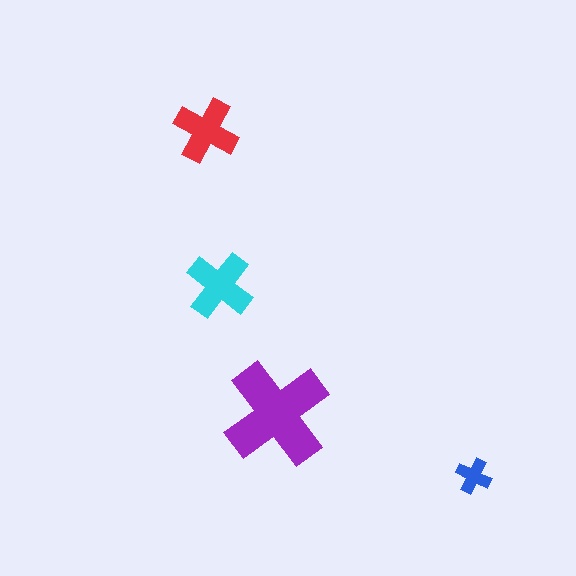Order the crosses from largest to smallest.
the purple one, the cyan one, the red one, the blue one.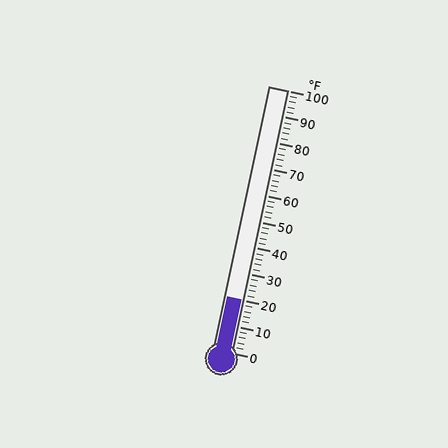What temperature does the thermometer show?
The thermometer shows approximately 20°F.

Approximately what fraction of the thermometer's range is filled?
The thermometer is filled to approximately 20% of its range.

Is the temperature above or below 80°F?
The temperature is below 80°F.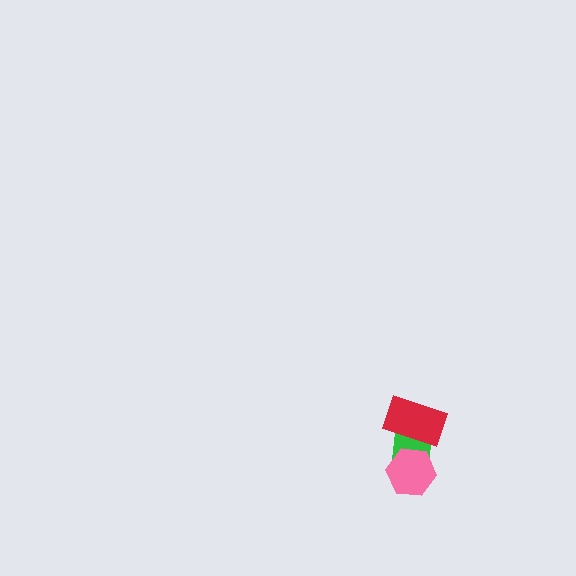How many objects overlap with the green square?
2 objects overlap with the green square.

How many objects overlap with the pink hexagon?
1 object overlaps with the pink hexagon.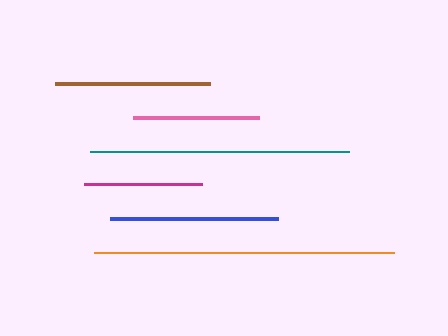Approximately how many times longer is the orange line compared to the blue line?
The orange line is approximately 1.8 times the length of the blue line.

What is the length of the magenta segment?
The magenta segment is approximately 118 pixels long.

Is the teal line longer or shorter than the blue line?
The teal line is longer than the blue line.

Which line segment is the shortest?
The magenta line is the shortest at approximately 118 pixels.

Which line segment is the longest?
The orange line is the longest at approximately 300 pixels.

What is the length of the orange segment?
The orange segment is approximately 300 pixels long.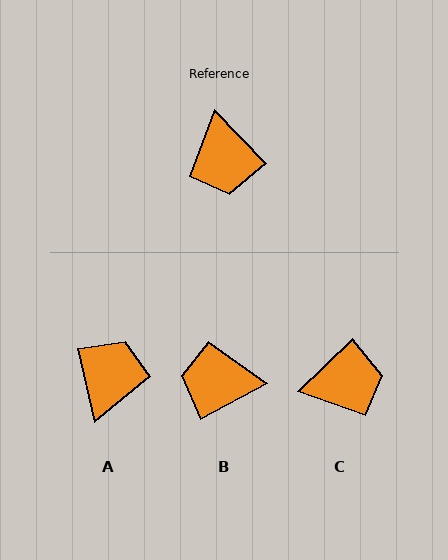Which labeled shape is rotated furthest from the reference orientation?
A, about 149 degrees away.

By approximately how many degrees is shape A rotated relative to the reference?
Approximately 149 degrees counter-clockwise.